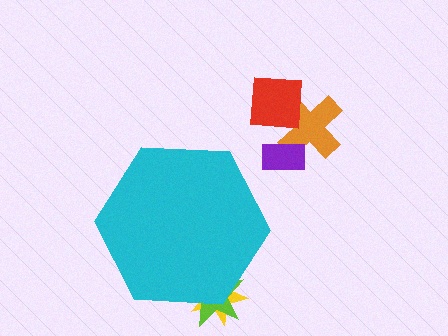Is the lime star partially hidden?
Yes, the lime star is partially hidden behind the cyan hexagon.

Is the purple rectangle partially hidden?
No, the purple rectangle is fully visible.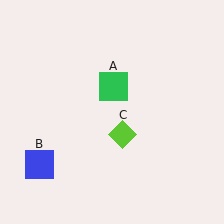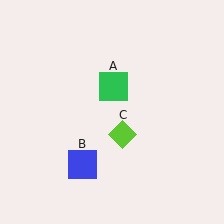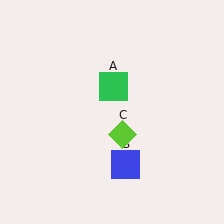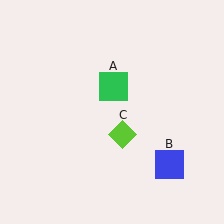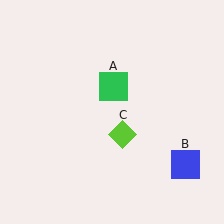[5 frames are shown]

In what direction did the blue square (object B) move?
The blue square (object B) moved right.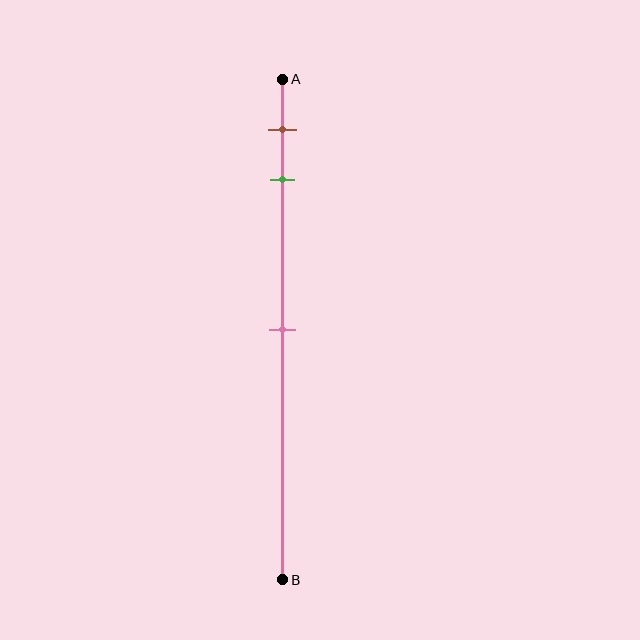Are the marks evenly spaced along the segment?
No, the marks are not evenly spaced.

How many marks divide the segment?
There are 3 marks dividing the segment.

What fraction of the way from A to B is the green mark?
The green mark is approximately 20% (0.2) of the way from A to B.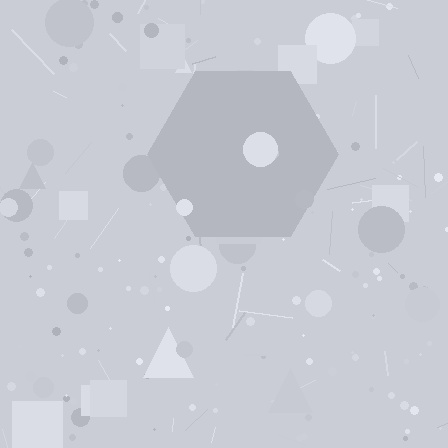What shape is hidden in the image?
A hexagon is hidden in the image.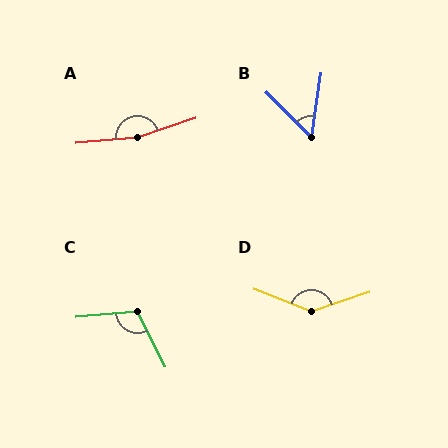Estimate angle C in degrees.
Approximately 111 degrees.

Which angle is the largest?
A, at approximately 167 degrees.